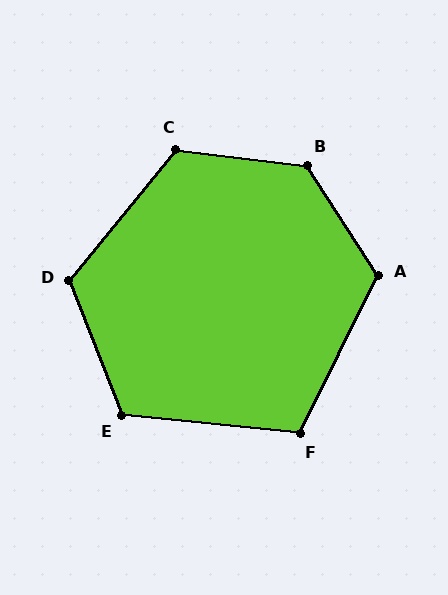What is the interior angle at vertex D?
Approximately 120 degrees (obtuse).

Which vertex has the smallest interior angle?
F, at approximately 110 degrees.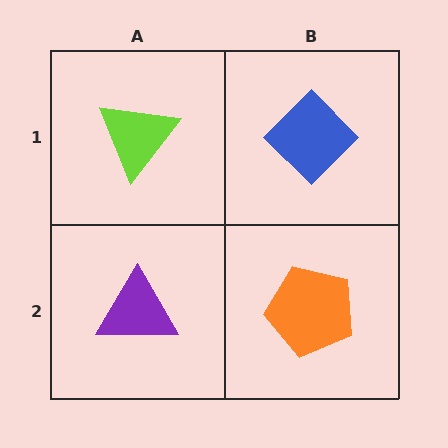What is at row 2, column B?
An orange pentagon.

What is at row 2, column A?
A purple triangle.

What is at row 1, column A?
A lime triangle.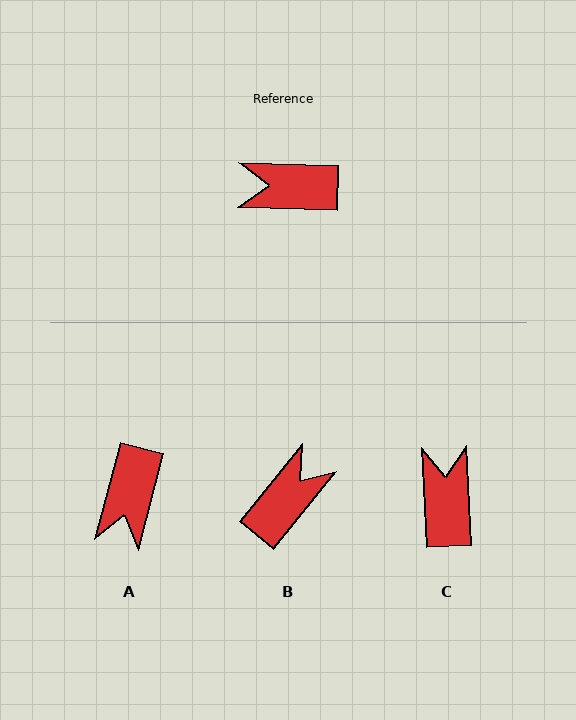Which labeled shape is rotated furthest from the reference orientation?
B, about 127 degrees away.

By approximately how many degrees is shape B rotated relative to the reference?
Approximately 127 degrees clockwise.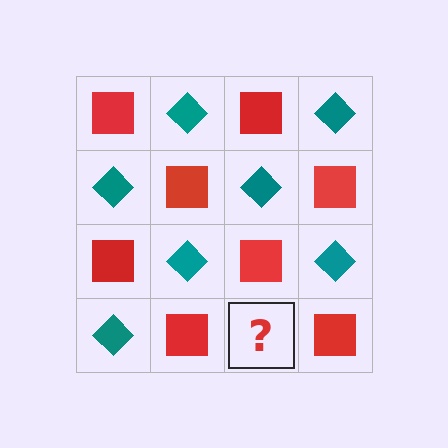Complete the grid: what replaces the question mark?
The question mark should be replaced with a teal diamond.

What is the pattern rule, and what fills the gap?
The rule is that it alternates red square and teal diamond in a checkerboard pattern. The gap should be filled with a teal diamond.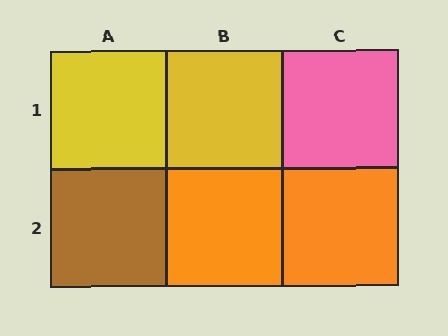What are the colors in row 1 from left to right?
Yellow, yellow, pink.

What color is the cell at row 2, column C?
Orange.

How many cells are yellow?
2 cells are yellow.